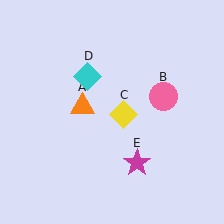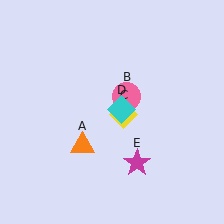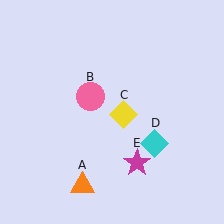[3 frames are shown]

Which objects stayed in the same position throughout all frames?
Yellow diamond (object C) and magenta star (object E) remained stationary.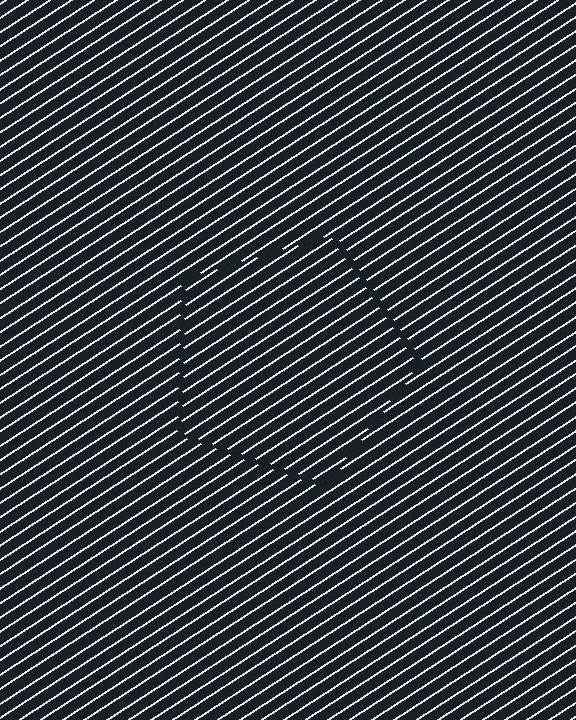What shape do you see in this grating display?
An illusory pentagon. The interior of the shape contains the same grating, shifted by half a period — the contour is defined by the phase discontinuity where line-ends from the inner and outer gratings abut.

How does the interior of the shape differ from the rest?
The interior of the shape contains the same grating, shifted by half a period — the contour is defined by the phase discontinuity where line-ends from the inner and outer gratings abut.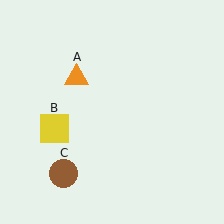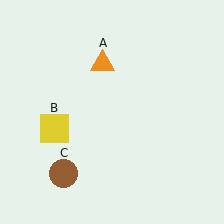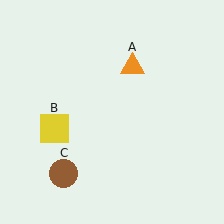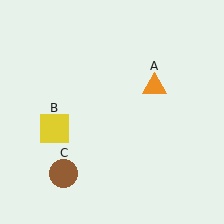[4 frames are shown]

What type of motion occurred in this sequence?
The orange triangle (object A) rotated clockwise around the center of the scene.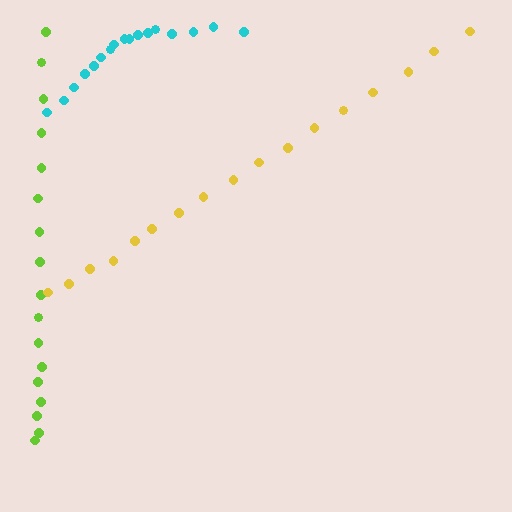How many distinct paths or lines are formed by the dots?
There are 3 distinct paths.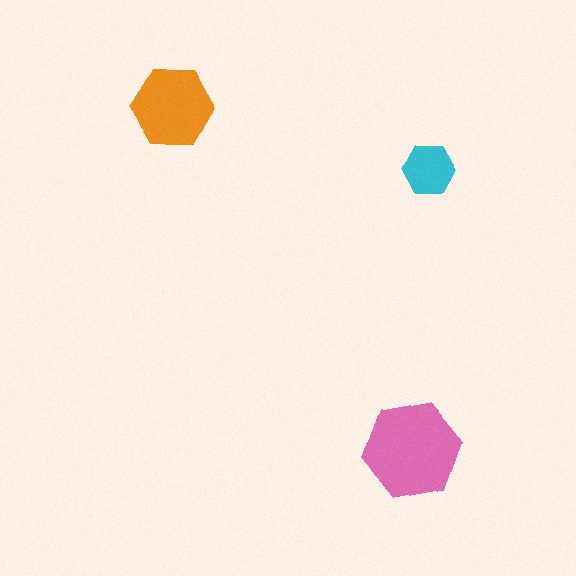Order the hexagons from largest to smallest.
the pink one, the orange one, the cyan one.